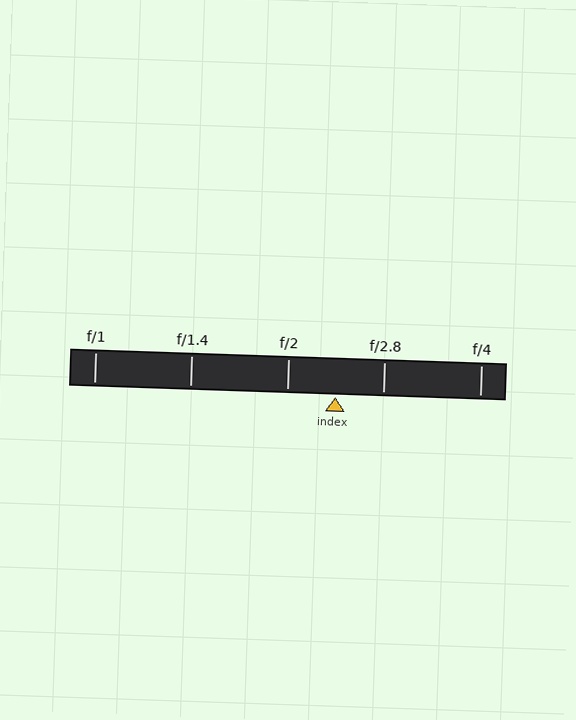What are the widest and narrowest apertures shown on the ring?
The widest aperture shown is f/1 and the narrowest is f/4.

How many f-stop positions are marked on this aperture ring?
There are 5 f-stop positions marked.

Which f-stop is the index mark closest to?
The index mark is closest to f/2.8.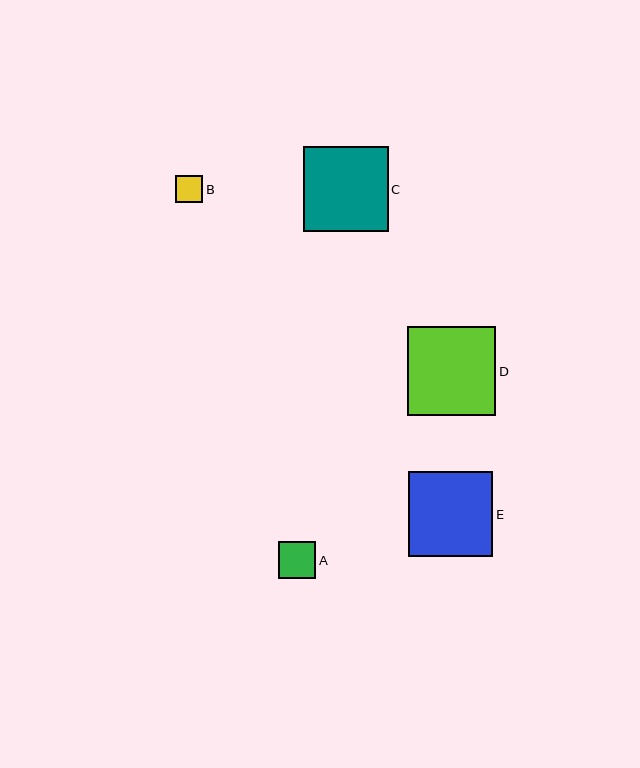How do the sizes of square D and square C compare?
Square D and square C are approximately the same size.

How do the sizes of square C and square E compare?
Square C and square E are approximately the same size.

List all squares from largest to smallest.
From largest to smallest: D, C, E, A, B.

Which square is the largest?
Square D is the largest with a size of approximately 88 pixels.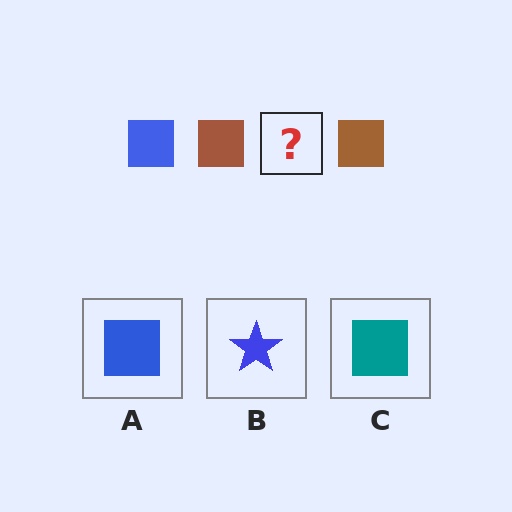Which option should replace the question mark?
Option A.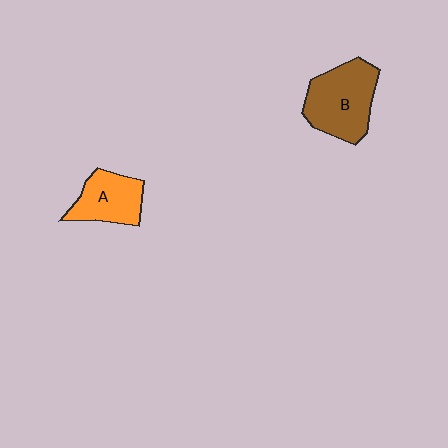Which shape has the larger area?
Shape B (brown).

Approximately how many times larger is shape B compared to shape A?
Approximately 1.4 times.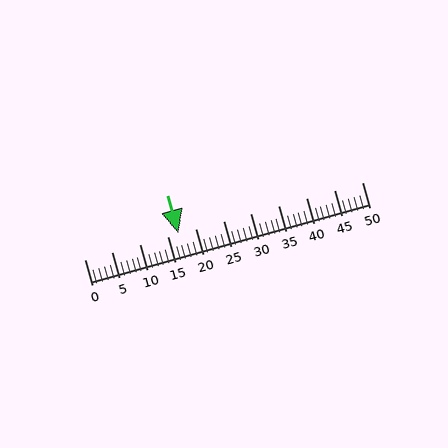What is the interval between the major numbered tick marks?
The major tick marks are spaced 5 units apart.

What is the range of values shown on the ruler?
The ruler shows values from 0 to 50.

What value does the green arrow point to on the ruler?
The green arrow points to approximately 17.